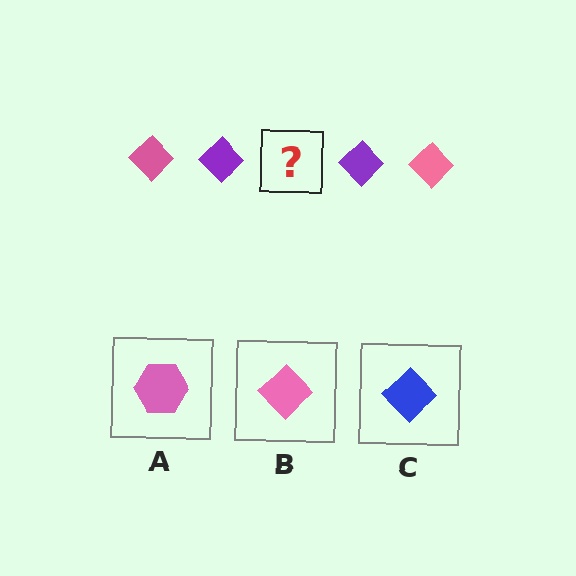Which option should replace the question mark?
Option B.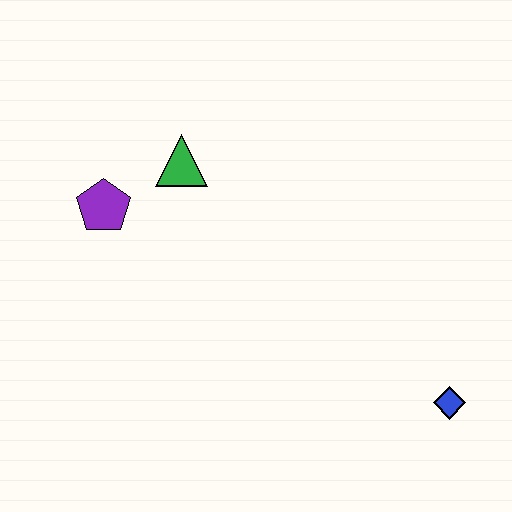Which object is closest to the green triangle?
The purple pentagon is closest to the green triangle.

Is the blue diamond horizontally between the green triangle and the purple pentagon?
No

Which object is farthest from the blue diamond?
The purple pentagon is farthest from the blue diamond.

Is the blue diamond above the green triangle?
No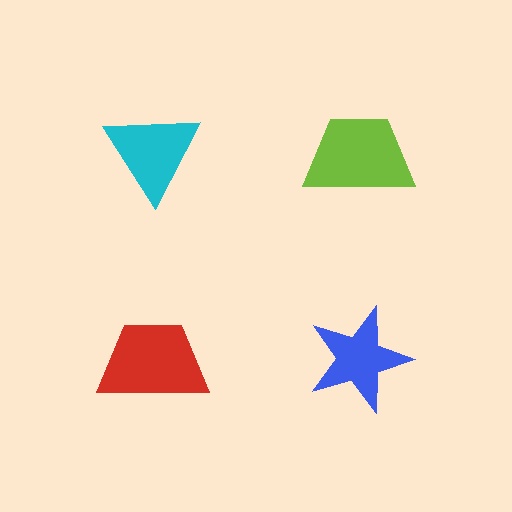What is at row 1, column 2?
A lime trapezoid.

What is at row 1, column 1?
A cyan triangle.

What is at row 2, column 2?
A blue star.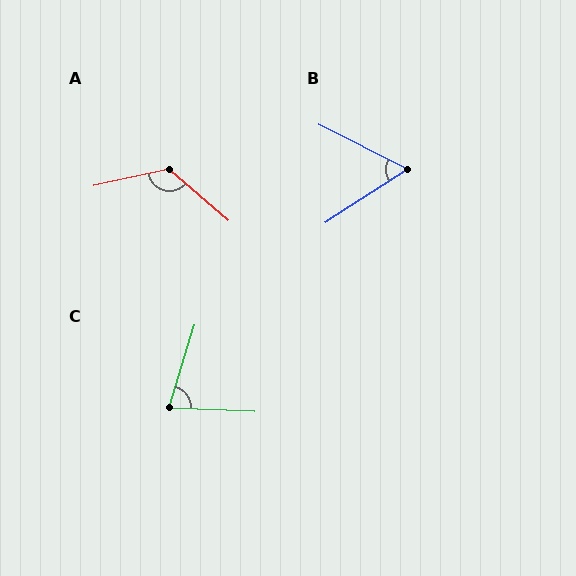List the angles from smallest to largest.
B (60°), C (75°), A (127°).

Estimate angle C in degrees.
Approximately 75 degrees.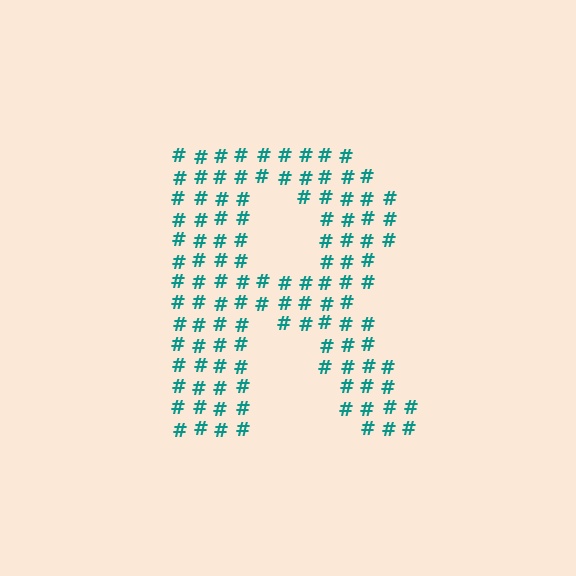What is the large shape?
The large shape is the letter R.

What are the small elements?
The small elements are hash symbols.